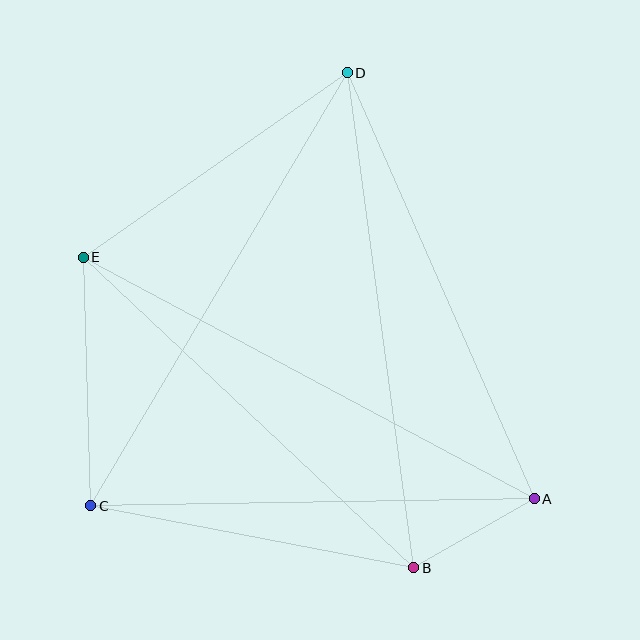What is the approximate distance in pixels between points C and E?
The distance between C and E is approximately 249 pixels.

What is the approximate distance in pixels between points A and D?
The distance between A and D is approximately 465 pixels.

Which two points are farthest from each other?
Points A and E are farthest from each other.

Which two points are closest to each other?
Points A and B are closest to each other.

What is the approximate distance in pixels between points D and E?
The distance between D and E is approximately 322 pixels.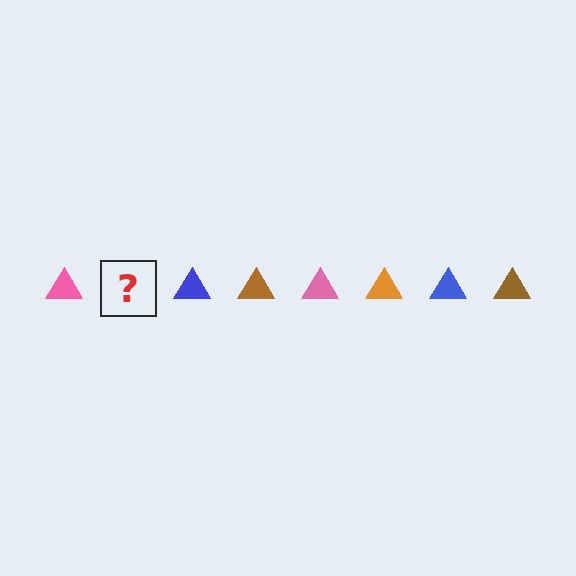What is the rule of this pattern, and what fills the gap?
The rule is that the pattern cycles through pink, orange, blue, brown triangles. The gap should be filled with an orange triangle.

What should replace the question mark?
The question mark should be replaced with an orange triangle.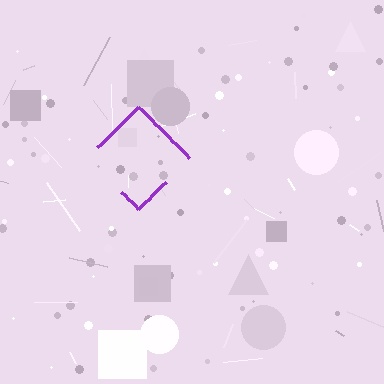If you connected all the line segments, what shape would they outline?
They would outline a diamond.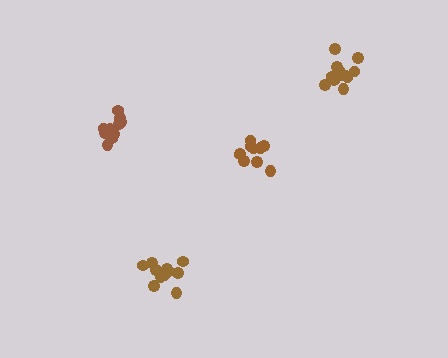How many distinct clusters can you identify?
There are 4 distinct clusters.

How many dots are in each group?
Group 1: 12 dots, Group 2: 12 dots, Group 3: 10 dots, Group 4: 12 dots (46 total).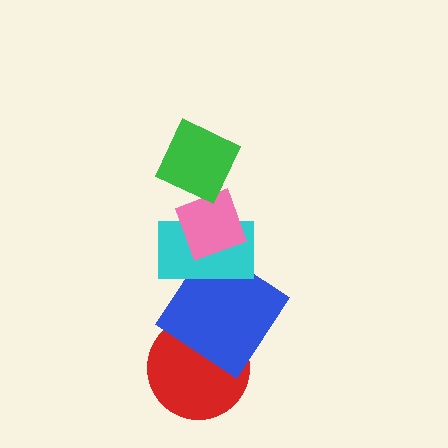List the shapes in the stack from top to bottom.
From top to bottom: the green diamond, the pink diamond, the cyan rectangle, the blue diamond, the red circle.